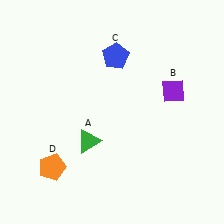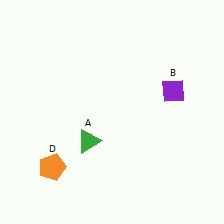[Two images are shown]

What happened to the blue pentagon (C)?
The blue pentagon (C) was removed in Image 2. It was in the top-right area of Image 1.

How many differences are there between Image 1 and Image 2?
There is 1 difference between the two images.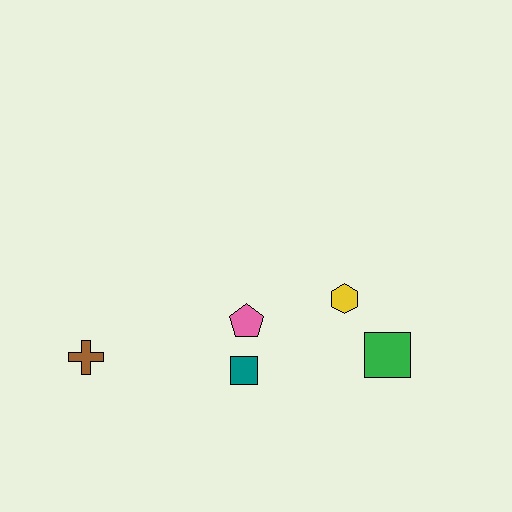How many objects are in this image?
There are 5 objects.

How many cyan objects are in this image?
There are no cyan objects.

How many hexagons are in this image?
There is 1 hexagon.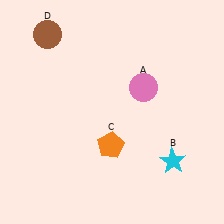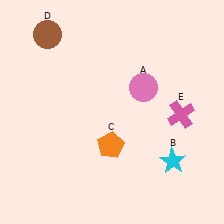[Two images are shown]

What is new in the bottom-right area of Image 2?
A pink cross (E) was added in the bottom-right area of Image 2.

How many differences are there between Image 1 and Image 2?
There is 1 difference between the two images.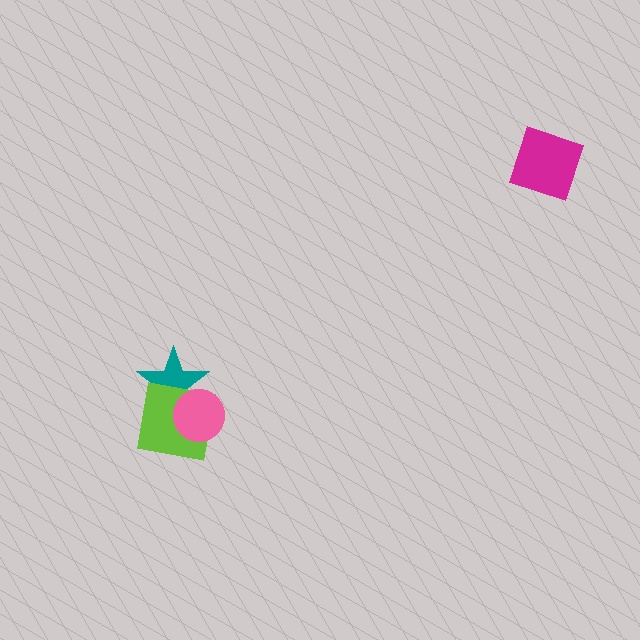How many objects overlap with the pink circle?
2 objects overlap with the pink circle.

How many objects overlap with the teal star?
2 objects overlap with the teal star.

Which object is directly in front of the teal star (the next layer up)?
The lime square is directly in front of the teal star.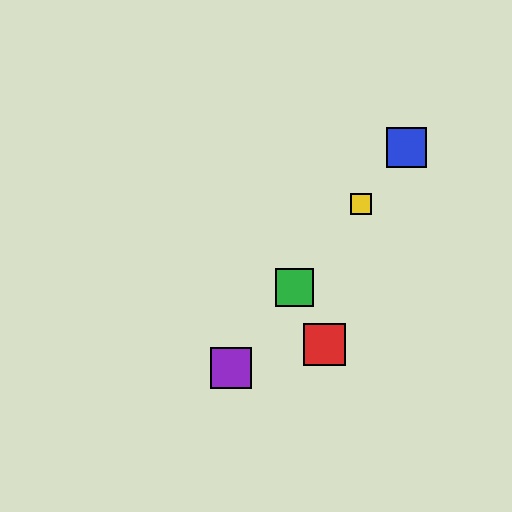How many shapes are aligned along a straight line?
4 shapes (the blue square, the green square, the yellow square, the purple square) are aligned along a straight line.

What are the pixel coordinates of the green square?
The green square is at (295, 288).